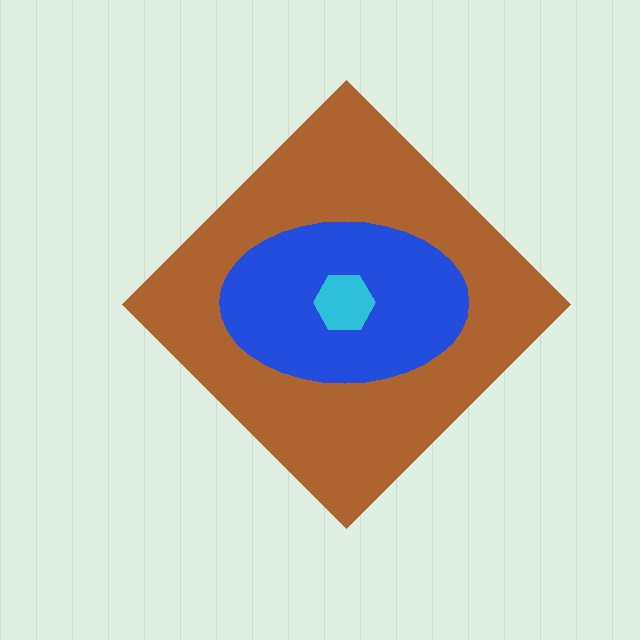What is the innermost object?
The cyan hexagon.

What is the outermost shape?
The brown diamond.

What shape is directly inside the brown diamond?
The blue ellipse.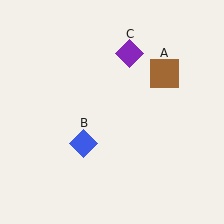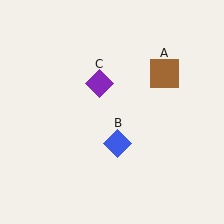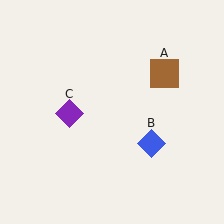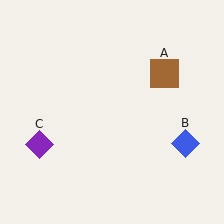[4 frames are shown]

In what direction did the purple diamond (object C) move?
The purple diamond (object C) moved down and to the left.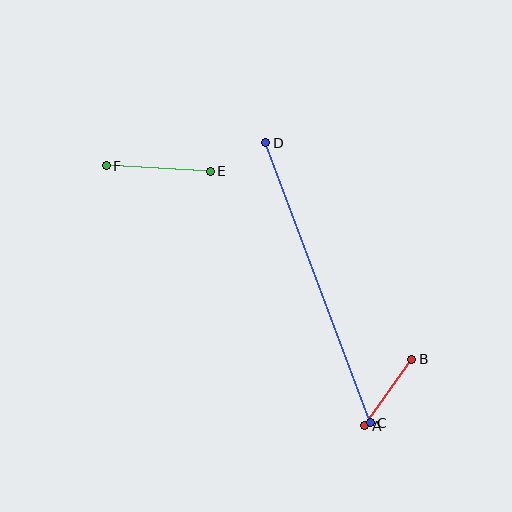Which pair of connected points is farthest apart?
Points C and D are farthest apart.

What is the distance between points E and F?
The distance is approximately 104 pixels.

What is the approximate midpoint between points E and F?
The midpoint is at approximately (158, 169) pixels.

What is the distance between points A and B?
The distance is approximately 82 pixels.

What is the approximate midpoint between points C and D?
The midpoint is at approximately (318, 283) pixels.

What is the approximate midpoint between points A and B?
The midpoint is at approximately (388, 392) pixels.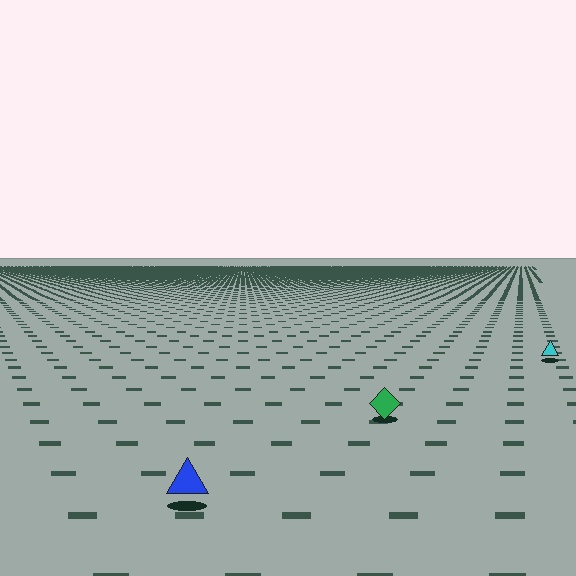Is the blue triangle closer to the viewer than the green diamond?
Yes. The blue triangle is closer — you can tell from the texture gradient: the ground texture is coarser near it.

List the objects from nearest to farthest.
From nearest to farthest: the blue triangle, the green diamond, the cyan triangle.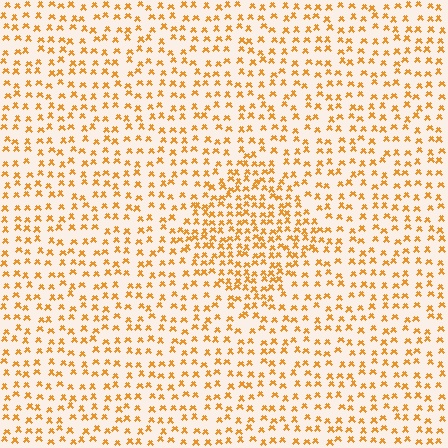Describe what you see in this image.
The image contains small orange elements arranged at two different densities. A diamond-shaped region is visible where the elements are more densely packed than the surrounding area.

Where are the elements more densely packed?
The elements are more densely packed inside the diamond boundary.